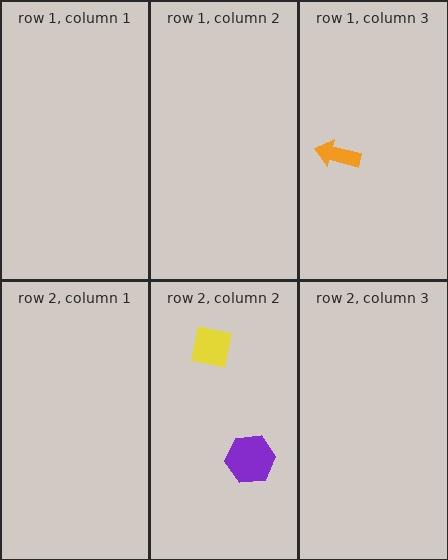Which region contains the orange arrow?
The row 1, column 3 region.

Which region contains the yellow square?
The row 2, column 2 region.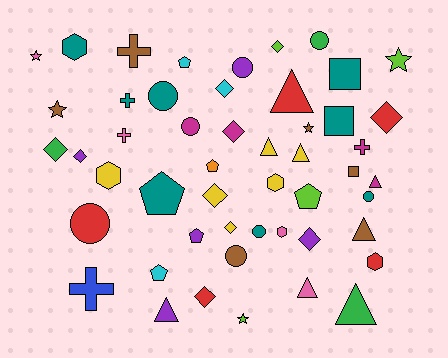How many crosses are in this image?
There are 5 crosses.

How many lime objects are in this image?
There are 4 lime objects.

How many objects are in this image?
There are 50 objects.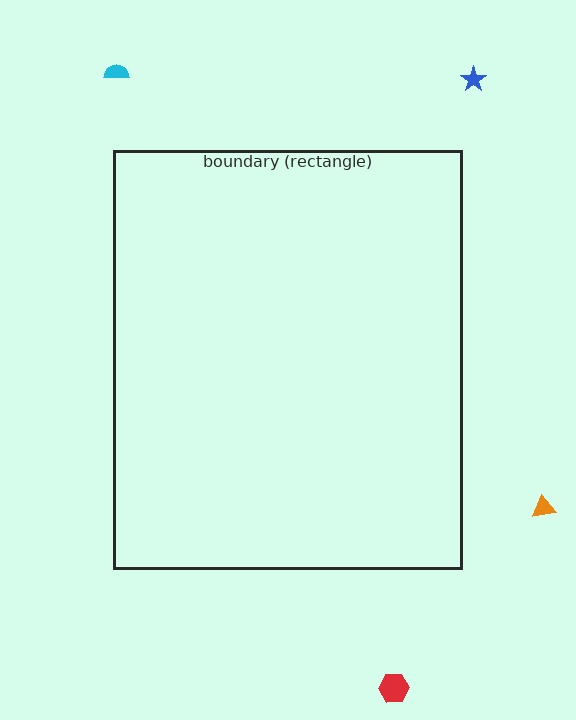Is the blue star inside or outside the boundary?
Outside.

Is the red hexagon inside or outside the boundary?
Outside.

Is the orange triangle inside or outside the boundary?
Outside.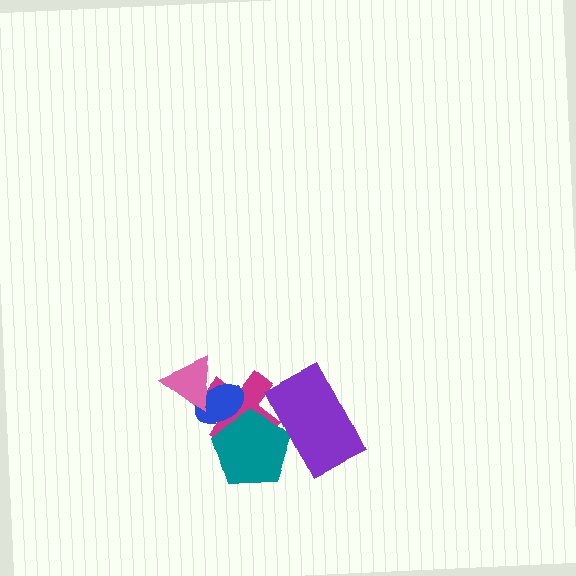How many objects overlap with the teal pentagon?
3 objects overlap with the teal pentagon.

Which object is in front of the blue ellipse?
The pink triangle is in front of the blue ellipse.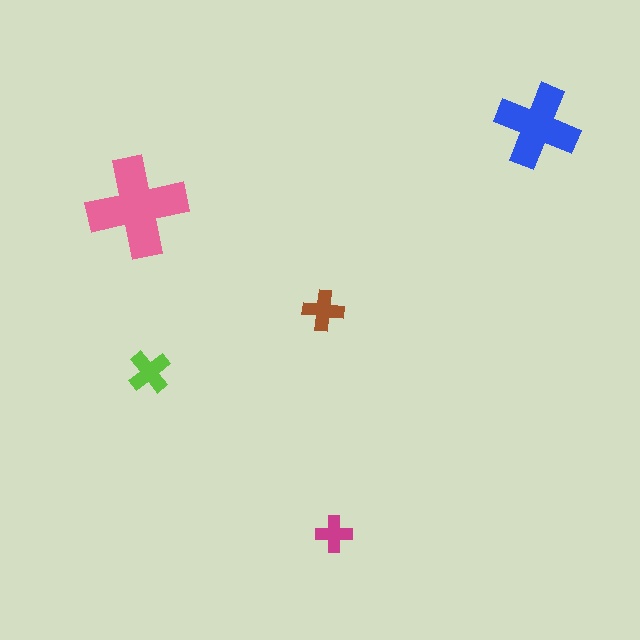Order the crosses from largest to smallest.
the pink one, the blue one, the lime one, the brown one, the magenta one.